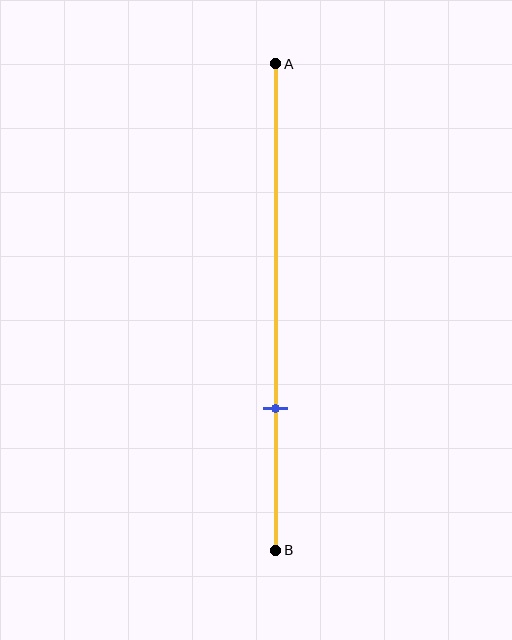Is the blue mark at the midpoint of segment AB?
No, the mark is at about 70% from A, not at the 50% midpoint.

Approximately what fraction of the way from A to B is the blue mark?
The blue mark is approximately 70% of the way from A to B.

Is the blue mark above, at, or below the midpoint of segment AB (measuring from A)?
The blue mark is below the midpoint of segment AB.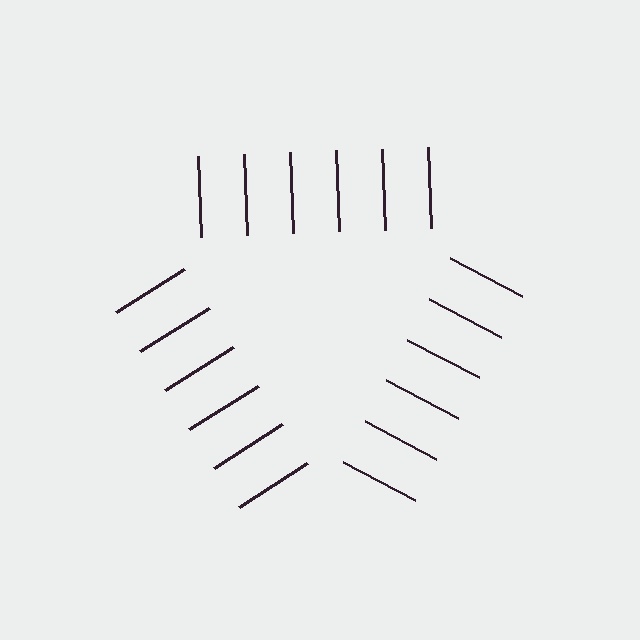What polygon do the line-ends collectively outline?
An illusory triangle — the line segments terminate on its edges but no continuous stroke is drawn.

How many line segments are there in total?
18 — 6 along each of the 3 edges.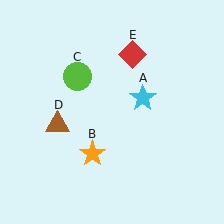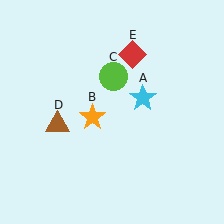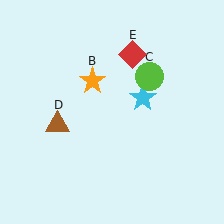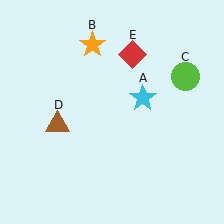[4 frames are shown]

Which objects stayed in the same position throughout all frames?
Cyan star (object A) and brown triangle (object D) and red diamond (object E) remained stationary.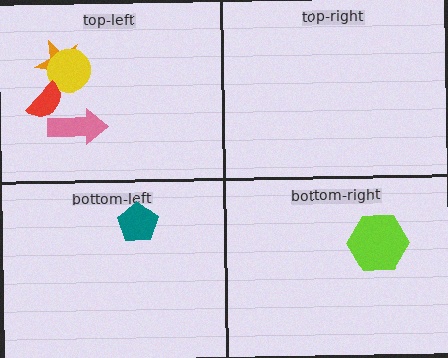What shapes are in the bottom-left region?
The teal pentagon.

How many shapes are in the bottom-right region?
1.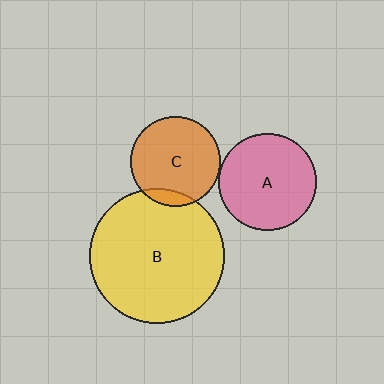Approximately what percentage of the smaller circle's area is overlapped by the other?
Approximately 10%.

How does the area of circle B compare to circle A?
Approximately 1.9 times.